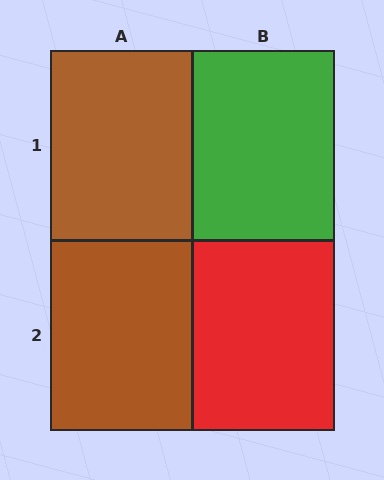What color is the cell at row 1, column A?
Brown.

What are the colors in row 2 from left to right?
Brown, red.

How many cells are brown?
2 cells are brown.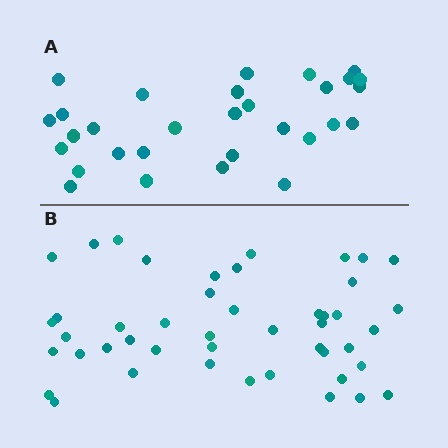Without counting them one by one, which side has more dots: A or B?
Region B (the bottom region) has more dots.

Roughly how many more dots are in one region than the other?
Region B has approximately 15 more dots than region A.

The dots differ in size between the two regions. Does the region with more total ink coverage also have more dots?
No. Region A has more total ink coverage because its dots are larger, but region B actually contains more individual dots. Total area can be misleading — the number of items is what matters here.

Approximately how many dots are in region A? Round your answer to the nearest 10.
About 30 dots.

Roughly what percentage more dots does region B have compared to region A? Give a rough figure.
About 55% more.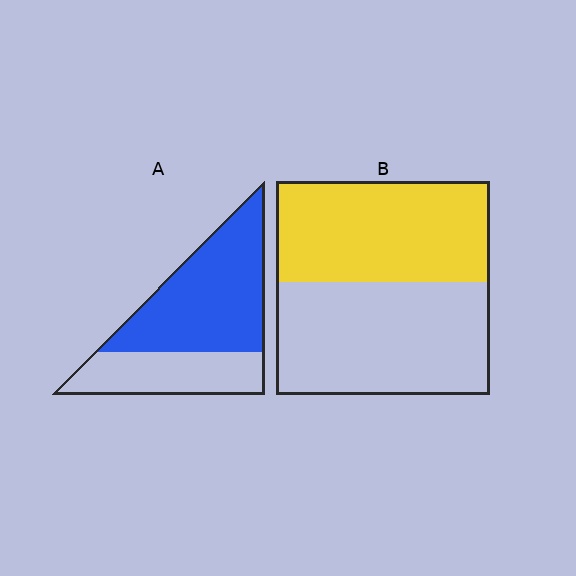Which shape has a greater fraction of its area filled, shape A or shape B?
Shape A.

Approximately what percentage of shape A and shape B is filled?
A is approximately 65% and B is approximately 45%.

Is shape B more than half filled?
Roughly half.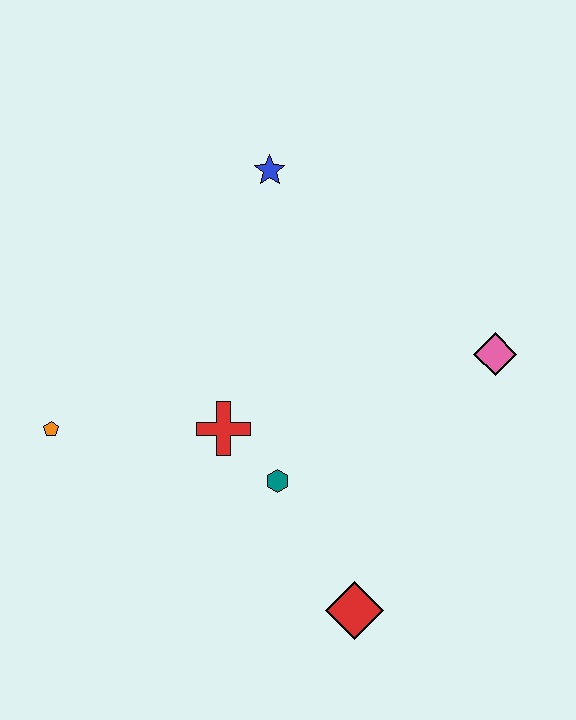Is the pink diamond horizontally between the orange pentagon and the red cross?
No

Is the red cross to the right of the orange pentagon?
Yes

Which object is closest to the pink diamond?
The teal hexagon is closest to the pink diamond.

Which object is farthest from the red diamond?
The blue star is farthest from the red diamond.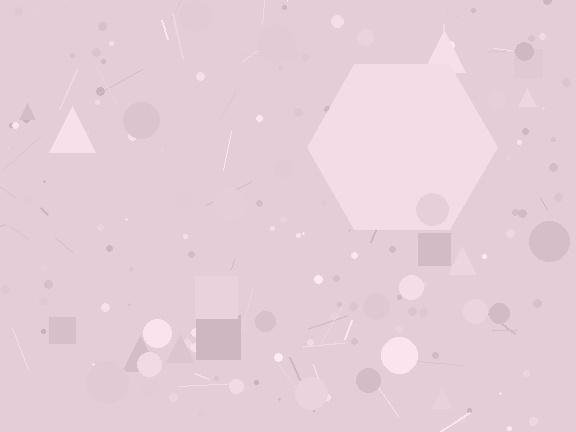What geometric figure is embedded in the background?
A hexagon is embedded in the background.